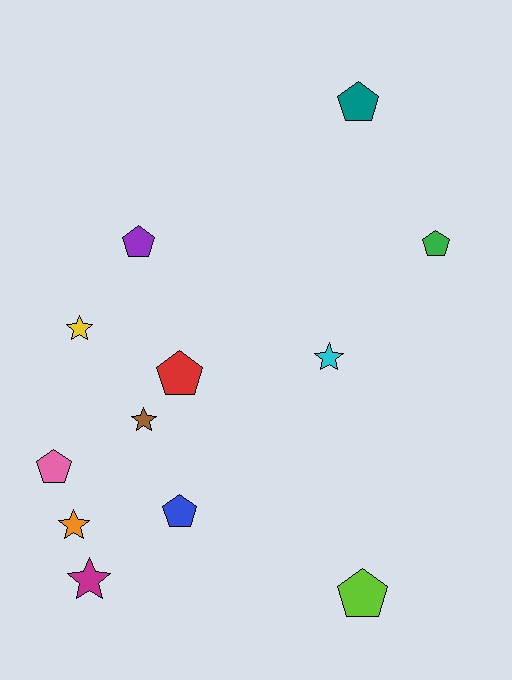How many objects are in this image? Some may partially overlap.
There are 12 objects.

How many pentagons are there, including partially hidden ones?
There are 7 pentagons.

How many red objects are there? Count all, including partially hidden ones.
There is 1 red object.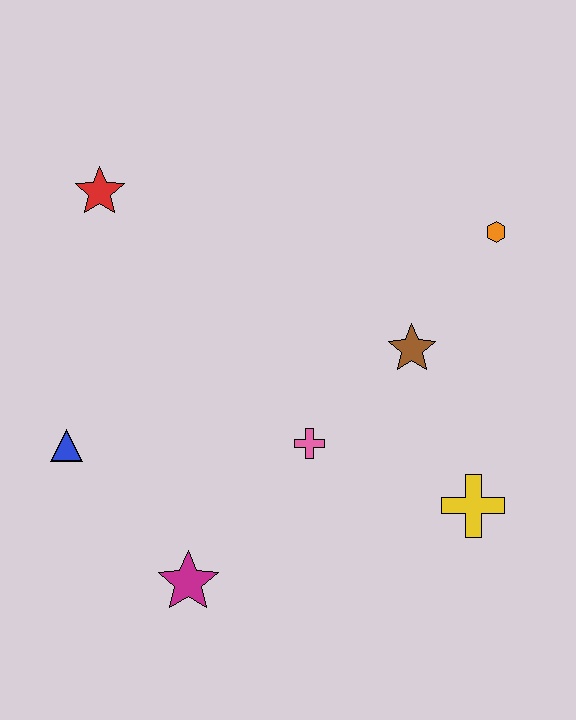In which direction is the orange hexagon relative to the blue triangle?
The orange hexagon is to the right of the blue triangle.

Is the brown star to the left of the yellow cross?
Yes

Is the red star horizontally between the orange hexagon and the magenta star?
No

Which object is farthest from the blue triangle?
The orange hexagon is farthest from the blue triangle.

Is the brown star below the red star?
Yes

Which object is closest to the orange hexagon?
The brown star is closest to the orange hexagon.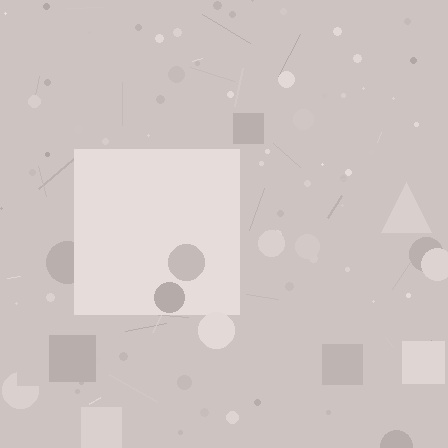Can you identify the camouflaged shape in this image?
The camouflaged shape is a square.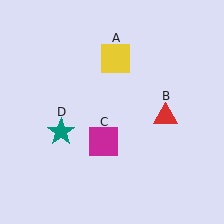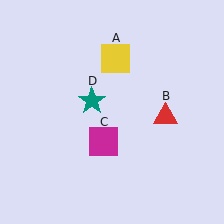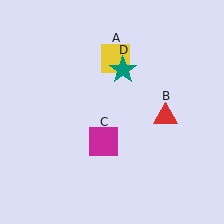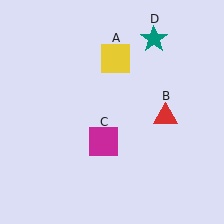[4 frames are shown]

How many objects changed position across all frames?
1 object changed position: teal star (object D).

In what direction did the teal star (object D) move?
The teal star (object D) moved up and to the right.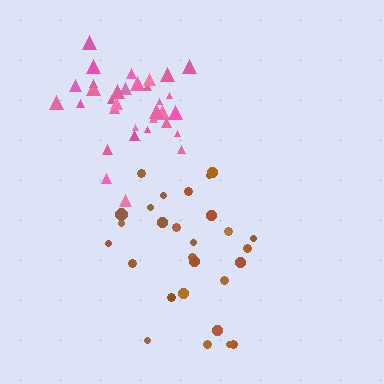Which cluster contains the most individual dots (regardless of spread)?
Pink (34).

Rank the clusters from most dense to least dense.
pink, brown.